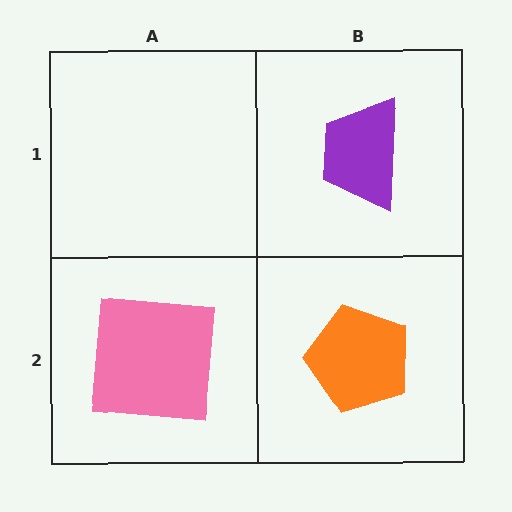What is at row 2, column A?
A pink square.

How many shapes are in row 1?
1 shape.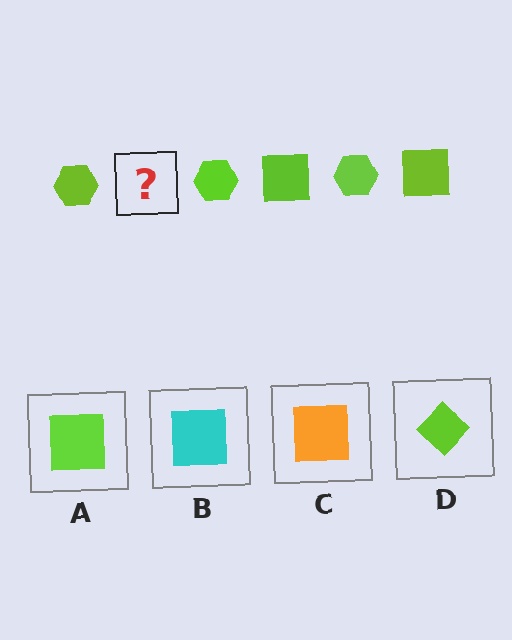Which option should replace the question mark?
Option A.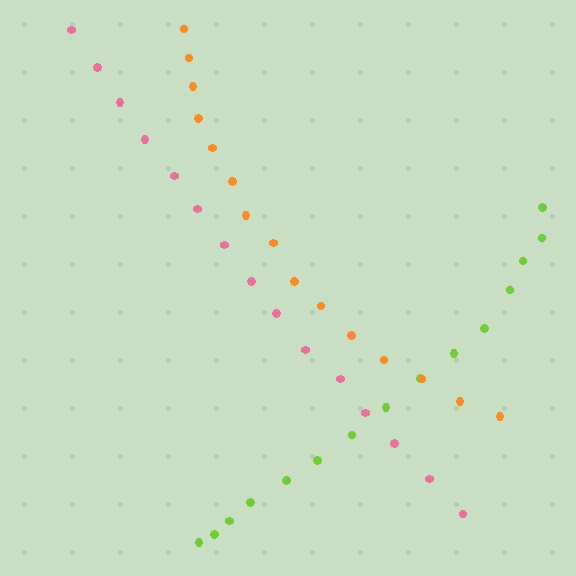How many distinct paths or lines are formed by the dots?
There are 3 distinct paths.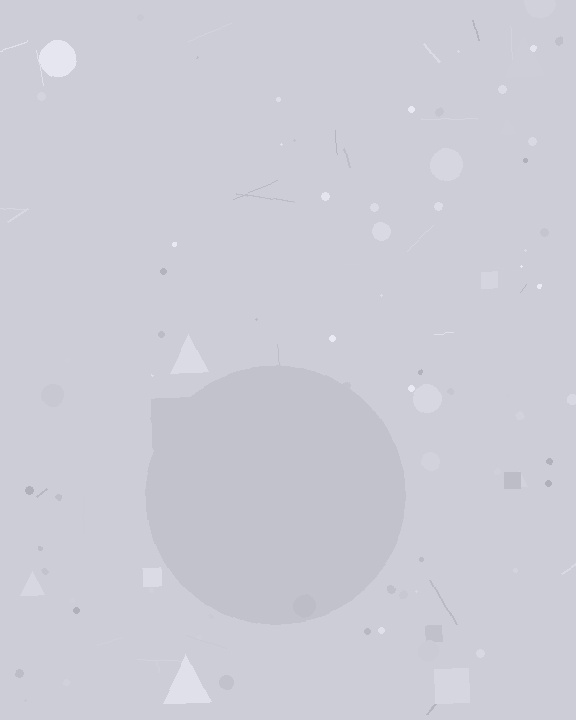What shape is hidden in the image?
A circle is hidden in the image.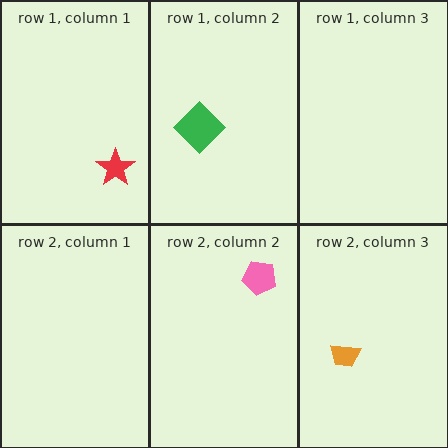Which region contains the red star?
The row 1, column 1 region.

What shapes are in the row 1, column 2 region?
The green diamond.